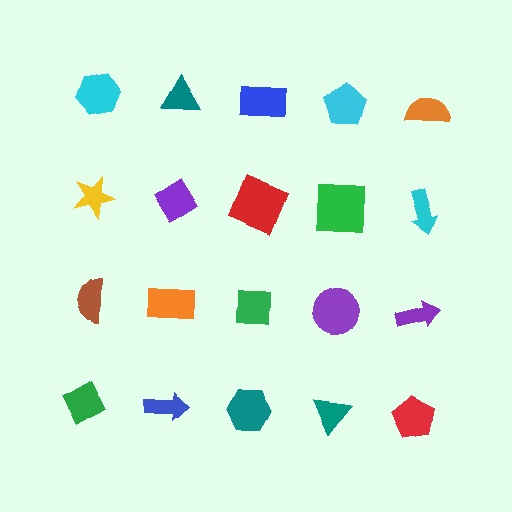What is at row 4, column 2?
A blue arrow.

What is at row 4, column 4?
A teal triangle.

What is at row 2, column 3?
A red square.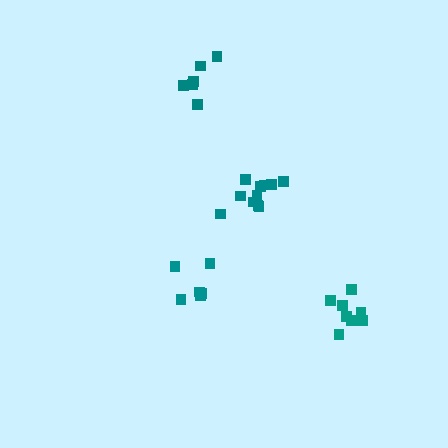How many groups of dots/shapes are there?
There are 4 groups.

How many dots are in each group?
Group 1: 6 dots, Group 2: 11 dots, Group 3: 8 dots, Group 4: 6 dots (31 total).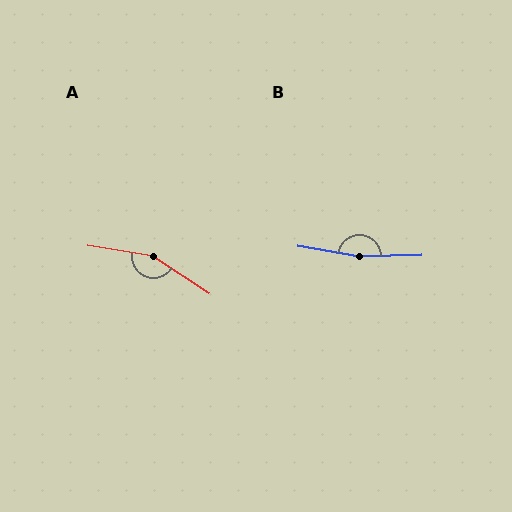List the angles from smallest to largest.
A (156°), B (169°).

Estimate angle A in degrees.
Approximately 156 degrees.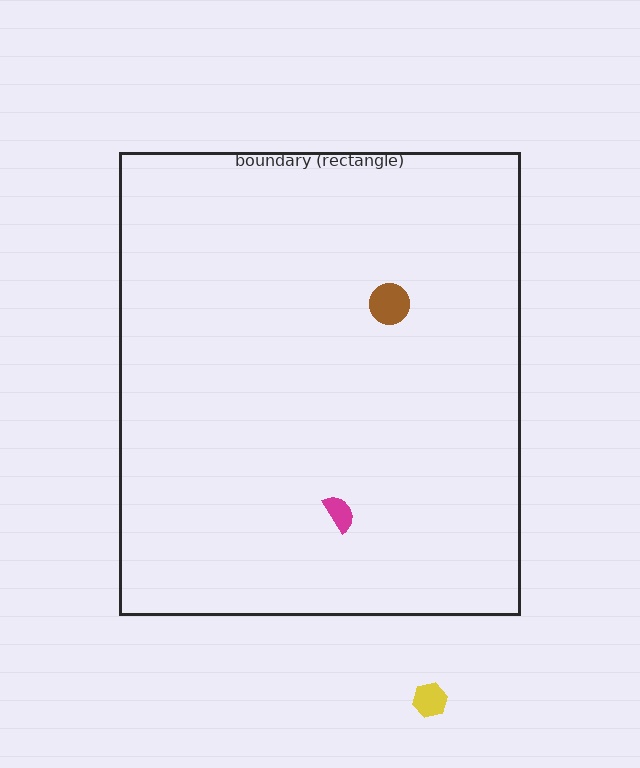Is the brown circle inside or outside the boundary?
Inside.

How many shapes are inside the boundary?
2 inside, 1 outside.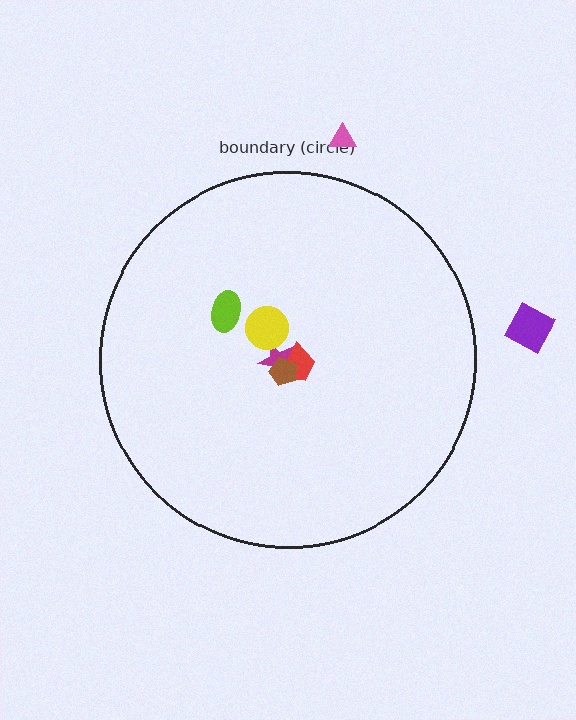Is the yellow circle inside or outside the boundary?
Inside.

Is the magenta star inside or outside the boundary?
Inside.